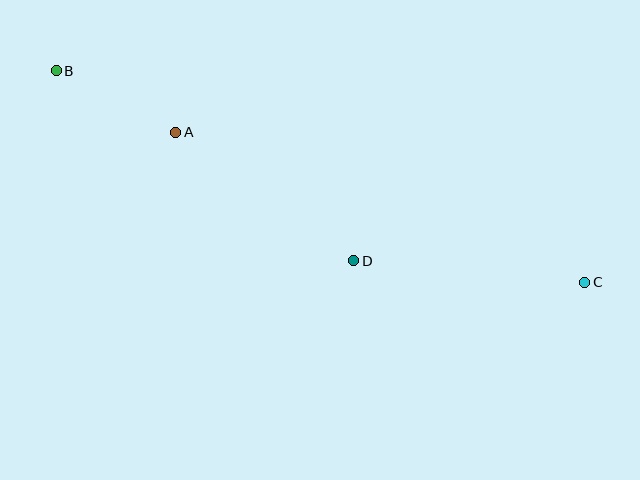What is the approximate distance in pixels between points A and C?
The distance between A and C is approximately 436 pixels.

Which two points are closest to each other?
Points A and B are closest to each other.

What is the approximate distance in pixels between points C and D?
The distance between C and D is approximately 232 pixels.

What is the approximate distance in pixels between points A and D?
The distance between A and D is approximately 219 pixels.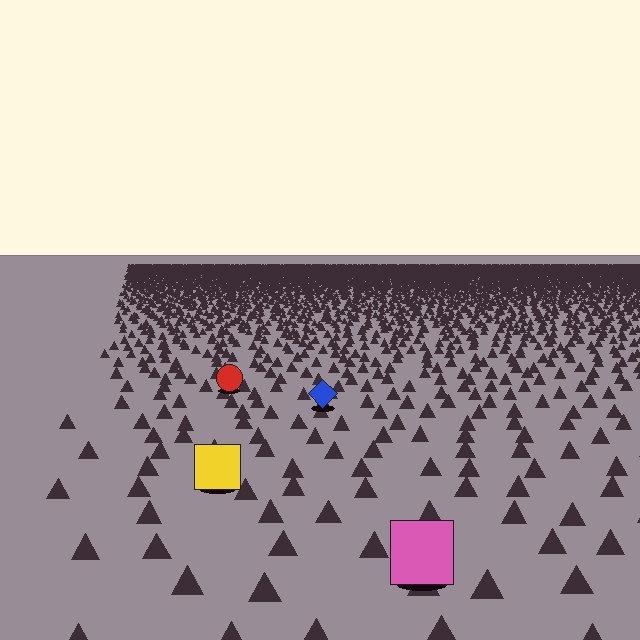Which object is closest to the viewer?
The pink square is closest. The texture marks near it are larger and more spread out.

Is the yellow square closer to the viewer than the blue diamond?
Yes. The yellow square is closer — you can tell from the texture gradient: the ground texture is coarser near it.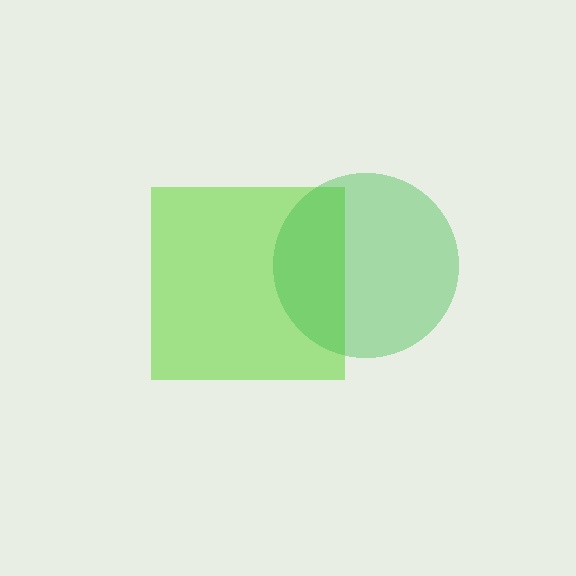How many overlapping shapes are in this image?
There are 2 overlapping shapes in the image.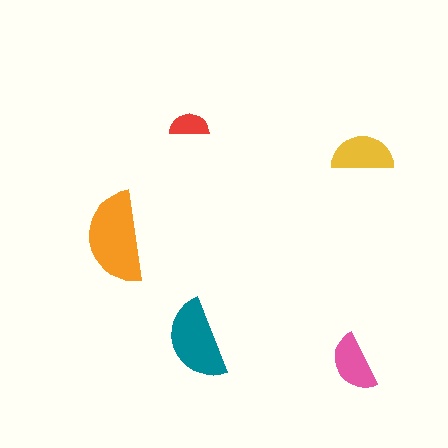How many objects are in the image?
There are 5 objects in the image.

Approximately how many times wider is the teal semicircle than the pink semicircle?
About 1.5 times wider.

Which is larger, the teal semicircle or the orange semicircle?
The orange one.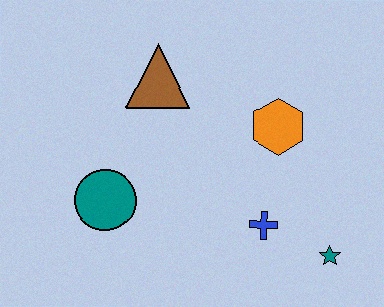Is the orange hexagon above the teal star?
Yes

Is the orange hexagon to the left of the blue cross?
No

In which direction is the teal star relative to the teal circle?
The teal star is to the right of the teal circle.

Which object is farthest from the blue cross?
The brown triangle is farthest from the blue cross.